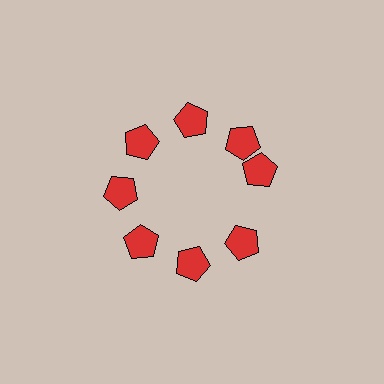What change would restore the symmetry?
The symmetry would be restored by rotating it back into even spacing with its neighbors so that all 8 pentagons sit at equal angles and equal distance from the center.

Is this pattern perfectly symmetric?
No. The 8 red pentagons are arranged in a ring, but one element near the 3 o'clock position is rotated out of alignment along the ring, breaking the 8-fold rotational symmetry.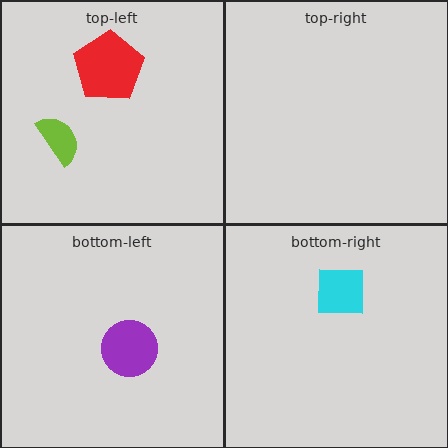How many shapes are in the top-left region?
2.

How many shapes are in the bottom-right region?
1.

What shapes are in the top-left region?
The lime semicircle, the red pentagon.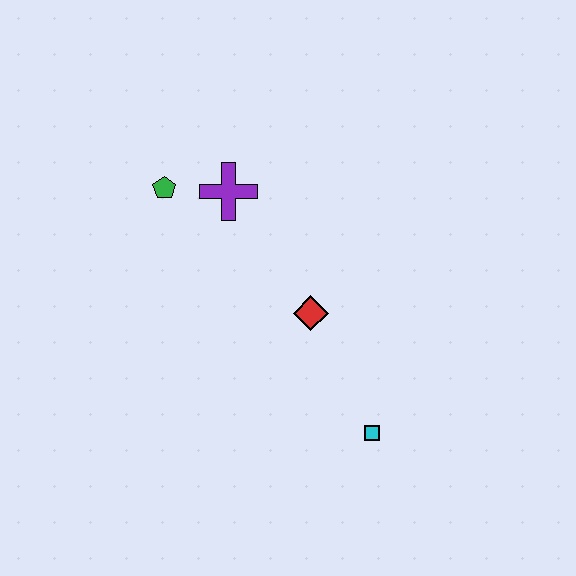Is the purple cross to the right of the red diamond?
No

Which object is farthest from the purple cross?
The cyan square is farthest from the purple cross.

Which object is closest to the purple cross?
The green pentagon is closest to the purple cross.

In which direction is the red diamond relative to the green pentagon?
The red diamond is to the right of the green pentagon.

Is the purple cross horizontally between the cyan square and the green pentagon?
Yes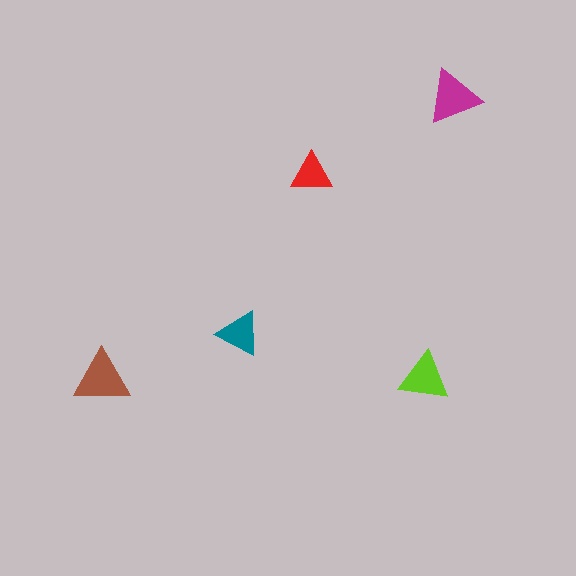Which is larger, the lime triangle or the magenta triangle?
The magenta one.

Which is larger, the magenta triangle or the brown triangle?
The brown one.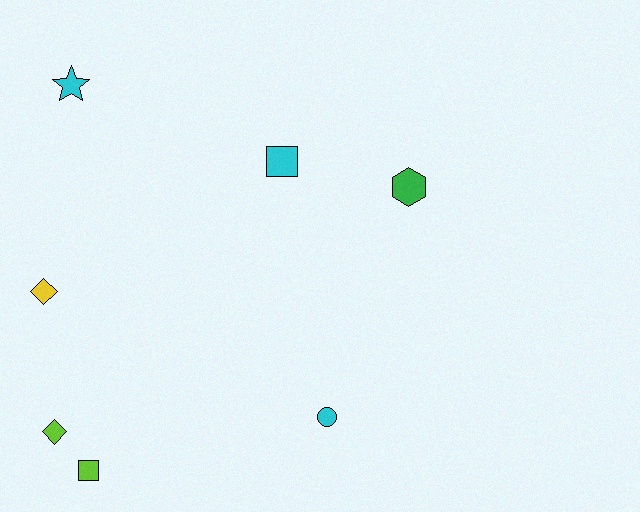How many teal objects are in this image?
There are no teal objects.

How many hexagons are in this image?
There is 1 hexagon.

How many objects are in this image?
There are 7 objects.